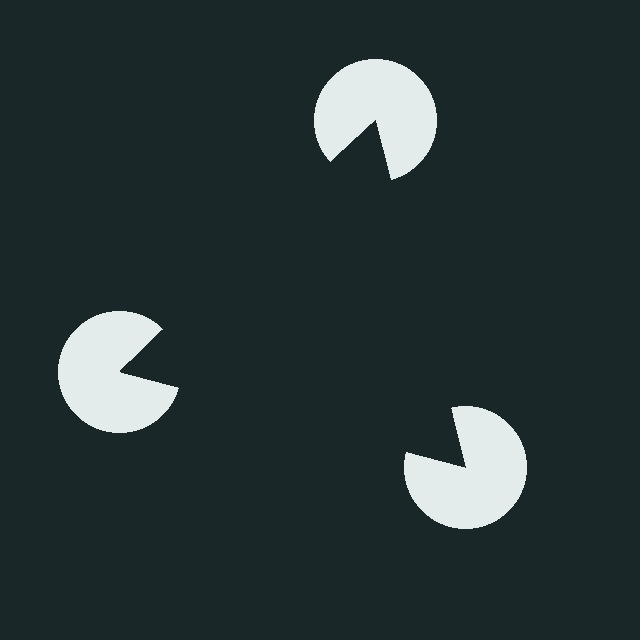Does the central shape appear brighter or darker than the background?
It typically appears slightly darker than the background, even though no actual brightness change is drawn.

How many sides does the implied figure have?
3 sides.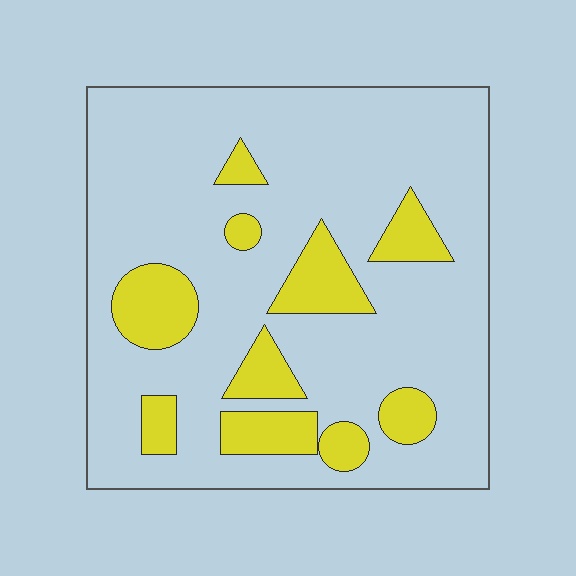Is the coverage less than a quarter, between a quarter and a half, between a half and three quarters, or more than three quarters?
Less than a quarter.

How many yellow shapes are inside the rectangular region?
10.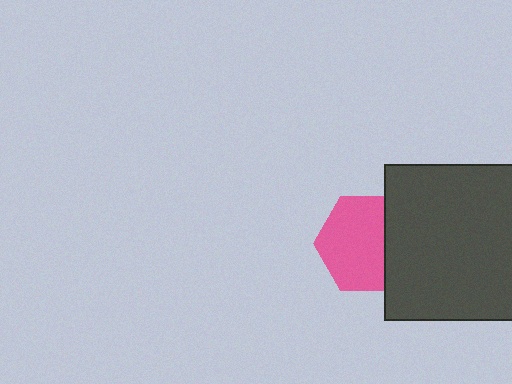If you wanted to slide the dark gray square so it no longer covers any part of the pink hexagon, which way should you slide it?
Slide it right — that is the most direct way to separate the two shapes.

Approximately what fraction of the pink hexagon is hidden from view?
Roughly 30% of the pink hexagon is hidden behind the dark gray square.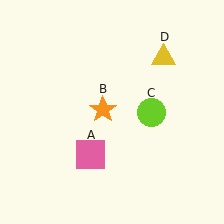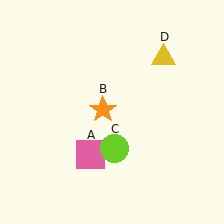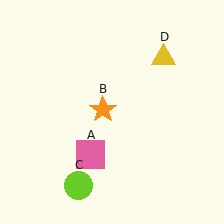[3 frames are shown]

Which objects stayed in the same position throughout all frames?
Pink square (object A) and orange star (object B) and yellow triangle (object D) remained stationary.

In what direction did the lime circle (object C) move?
The lime circle (object C) moved down and to the left.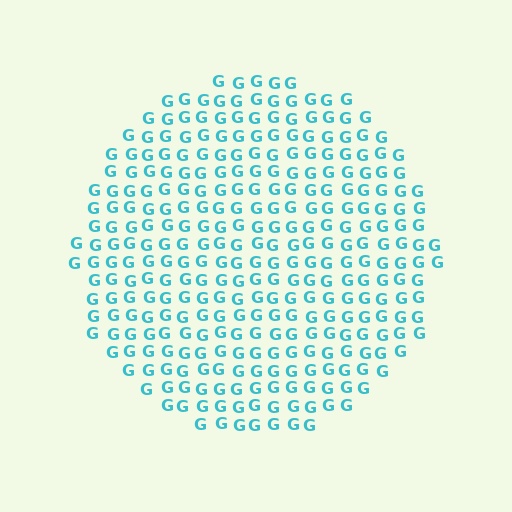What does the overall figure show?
The overall figure shows a circle.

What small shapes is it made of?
It is made of small letter G's.